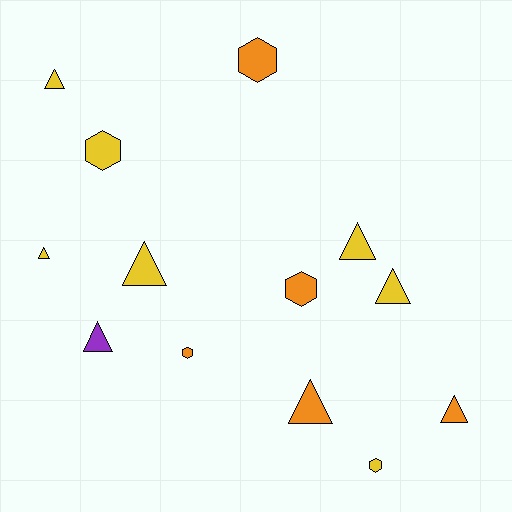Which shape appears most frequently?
Triangle, with 8 objects.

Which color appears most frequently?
Yellow, with 7 objects.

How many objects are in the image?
There are 13 objects.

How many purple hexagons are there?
There are no purple hexagons.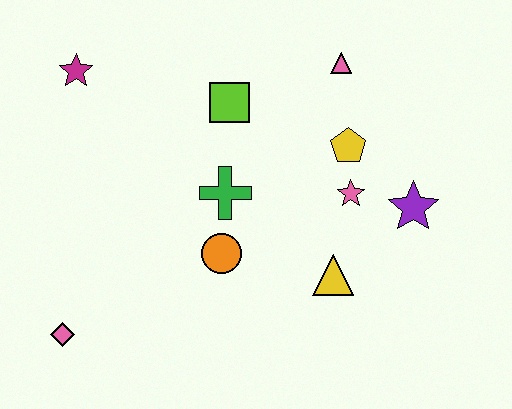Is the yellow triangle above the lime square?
No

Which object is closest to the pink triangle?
The yellow pentagon is closest to the pink triangle.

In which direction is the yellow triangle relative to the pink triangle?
The yellow triangle is below the pink triangle.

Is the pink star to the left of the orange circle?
No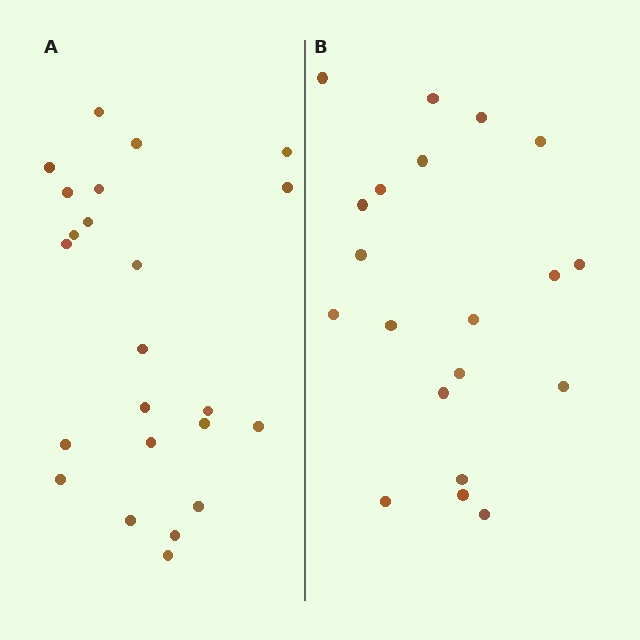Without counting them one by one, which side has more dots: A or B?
Region A (the left region) has more dots.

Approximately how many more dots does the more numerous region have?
Region A has just a few more — roughly 2 or 3 more dots than region B.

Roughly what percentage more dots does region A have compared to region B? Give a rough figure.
About 15% more.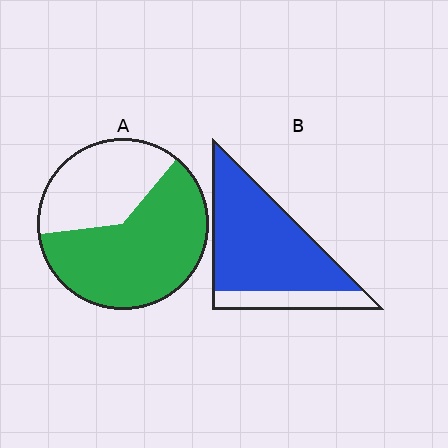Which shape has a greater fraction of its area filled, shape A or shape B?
Shape B.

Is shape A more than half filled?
Yes.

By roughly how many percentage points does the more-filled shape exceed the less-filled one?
By roughly 15 percentage points (B over A).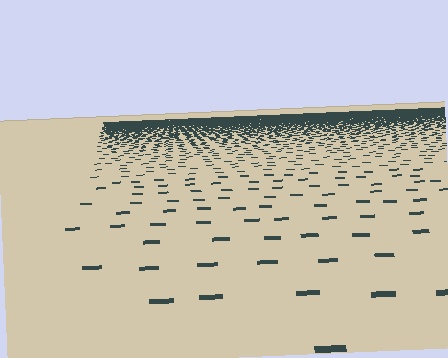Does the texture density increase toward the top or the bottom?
Density increases toward the top.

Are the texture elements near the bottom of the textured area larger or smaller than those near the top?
Larger. Near the bottom, elements are closer to the viewer and appear at a bigger on-screen size.